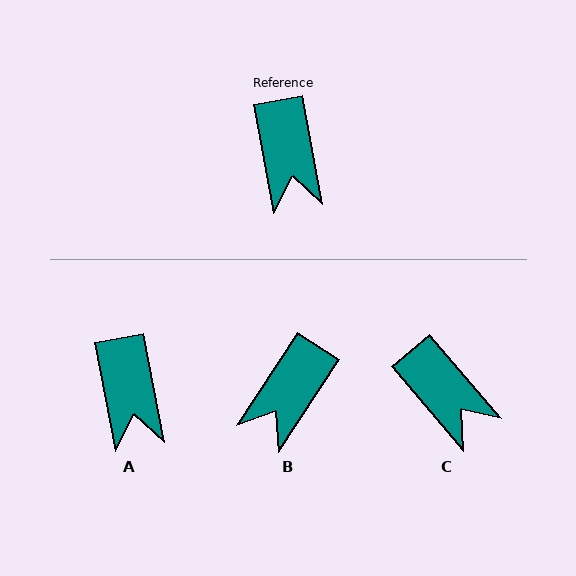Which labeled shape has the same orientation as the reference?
A.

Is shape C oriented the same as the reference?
No, it is off by about 30 degrees.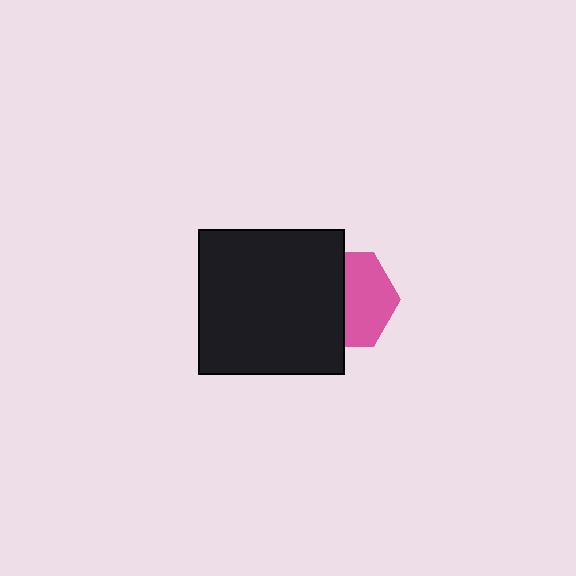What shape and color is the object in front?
The object in front is a black square.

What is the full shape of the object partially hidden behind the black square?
The partially hidden object is a pink hexagon.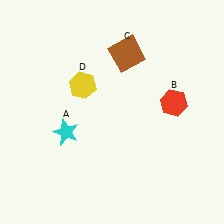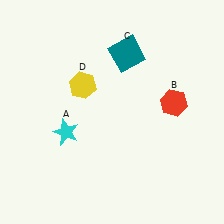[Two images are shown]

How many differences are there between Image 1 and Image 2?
There is 1 difference between the two images.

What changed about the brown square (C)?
In Image 1, C is brown. In Image 2, it changed to teal.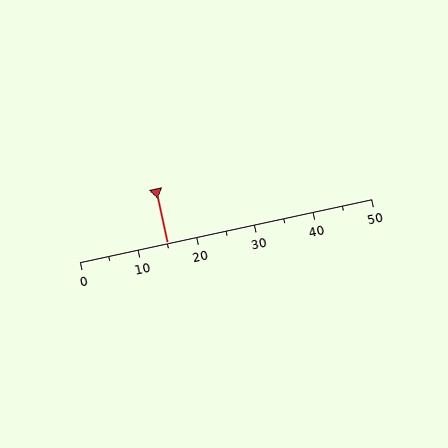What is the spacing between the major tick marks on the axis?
The major ticks are spaced 10 apart.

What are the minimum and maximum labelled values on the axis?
The axis runs from 0 to 50.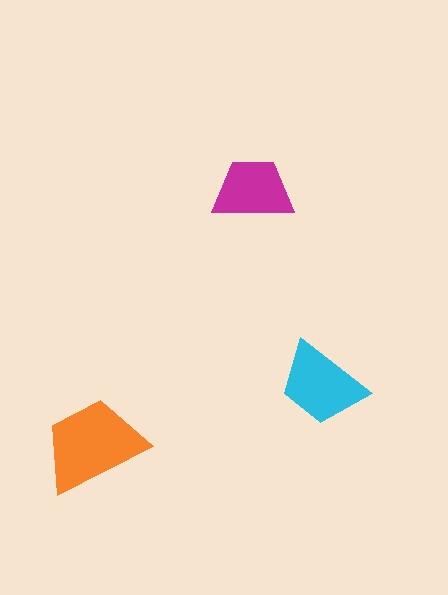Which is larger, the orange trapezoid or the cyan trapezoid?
The orange one.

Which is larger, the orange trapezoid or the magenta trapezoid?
The orange one.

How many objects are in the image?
There are 3 objects in the image.